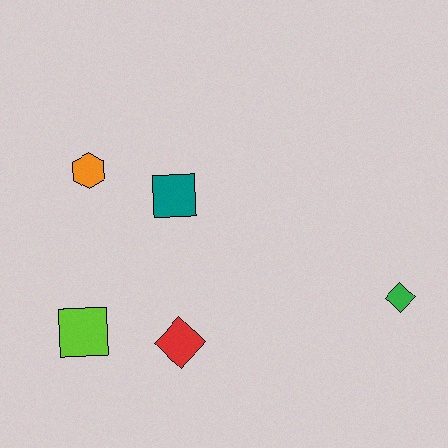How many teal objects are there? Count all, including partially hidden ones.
There is 1 teal object.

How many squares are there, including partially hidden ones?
There are 2 squares.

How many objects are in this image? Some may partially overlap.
There are 5 objects.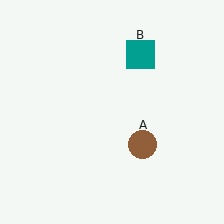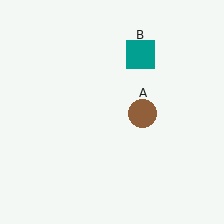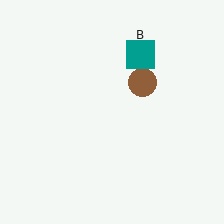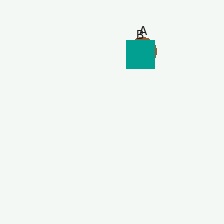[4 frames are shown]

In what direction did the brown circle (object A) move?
The brown circle (object A) moved up.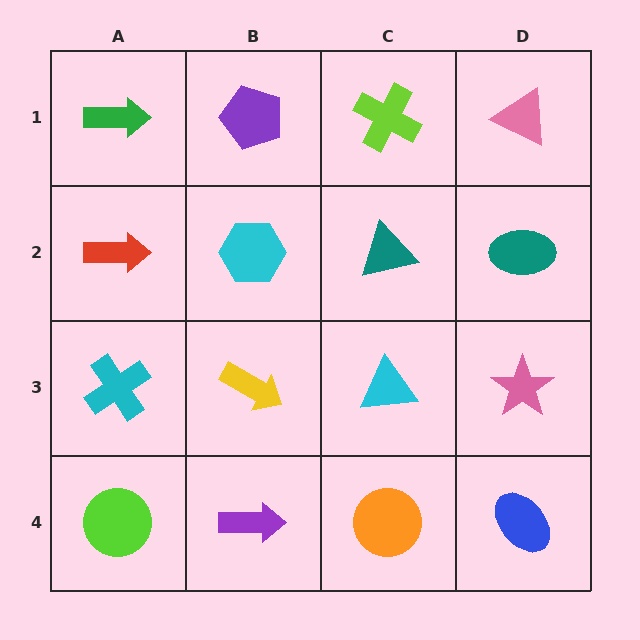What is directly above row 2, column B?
A purple pentagon.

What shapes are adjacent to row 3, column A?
A red arrow (row 2, column A), a lime circle (row 4, column A), a yellow arrow (row 3, column B).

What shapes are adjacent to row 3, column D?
A teal ellipse (row 2, column D), a blue ellipse (row 4, column D), a cyan triangle (row 3, column C).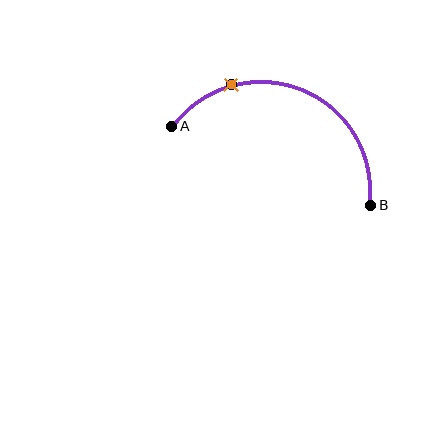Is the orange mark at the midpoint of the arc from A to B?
No. The orange mark lies on the arc but is closer to endpoint A. The arc midpoint would be at the point on the curve equidistant along the arc from both A and B.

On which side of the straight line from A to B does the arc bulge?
The arc bulges above the straight line connecting A and B.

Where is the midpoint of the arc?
The arc midpoint is the point on the curve farthest from the straight line joining A and B. It sits above that line.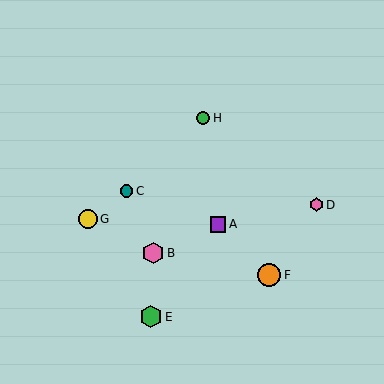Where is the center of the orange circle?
The center of the orange circle is at (269, 275).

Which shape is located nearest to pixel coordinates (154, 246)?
The pink hexagon (labeled B) at (153, 253) is nearest to that location.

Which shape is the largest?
The orange circle (labeled F) is the largest.